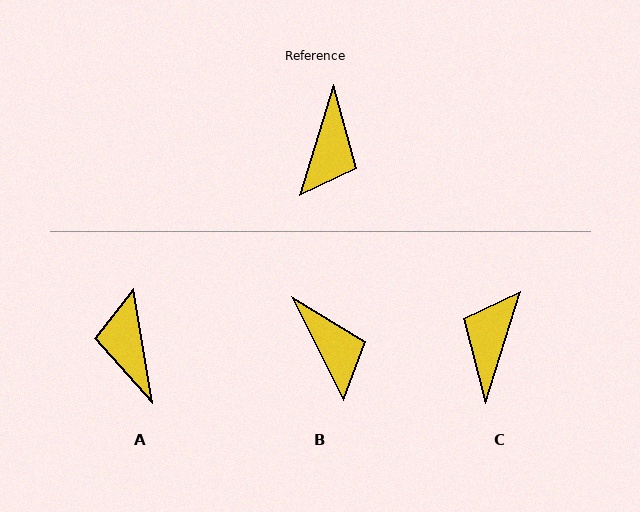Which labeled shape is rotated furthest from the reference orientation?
C, about 180 degrees away.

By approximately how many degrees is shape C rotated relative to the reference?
Approximately 180 degrees counter-clockwise.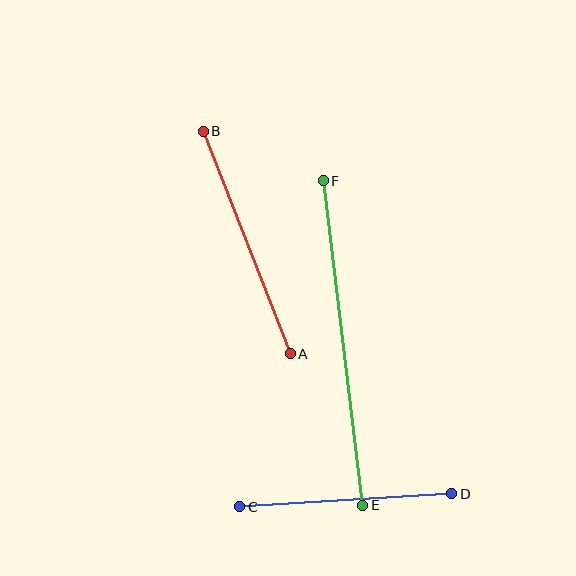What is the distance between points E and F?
The distance is approximately 326 pixels.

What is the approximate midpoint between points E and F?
The midpoint is at approximately (343, 343) pixels.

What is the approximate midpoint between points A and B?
The midpoint is at approximately (247, 243) pixels.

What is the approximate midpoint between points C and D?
The midpoint is at approximately (346, 500) pixels.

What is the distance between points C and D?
The distance is approximately 212 pixels.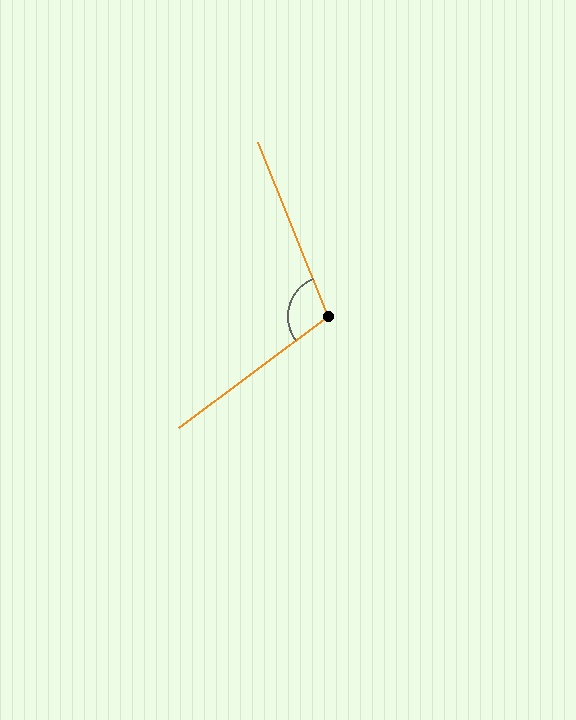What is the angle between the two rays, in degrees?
Approximately 105 degrees.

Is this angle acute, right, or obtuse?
It is obtuse.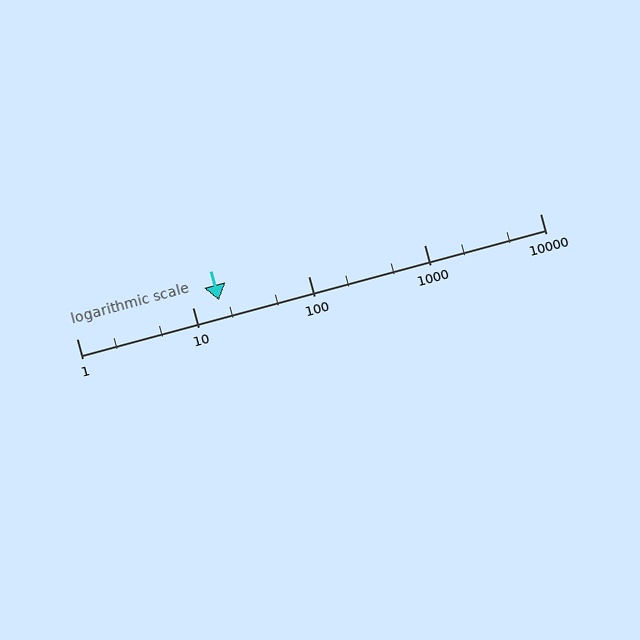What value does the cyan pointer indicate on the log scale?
The pointer indicates approximately 17.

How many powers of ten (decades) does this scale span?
The scale spans 4 decades, from 1 to 10000.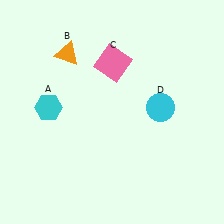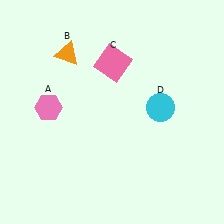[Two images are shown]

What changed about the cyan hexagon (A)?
In Image 1, A is cyan. In Image 2, it changed to pink.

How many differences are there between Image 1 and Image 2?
There is 1 difference between the two images.